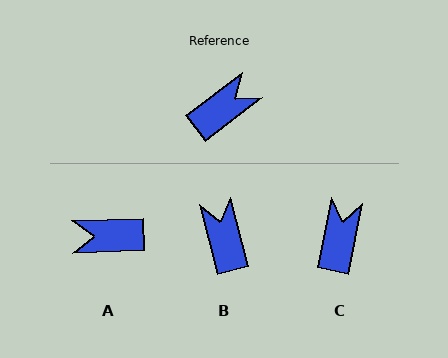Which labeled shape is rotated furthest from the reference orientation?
A, about 144 degrees away.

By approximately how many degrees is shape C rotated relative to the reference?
Approximately 41 degrees counter-clockwise.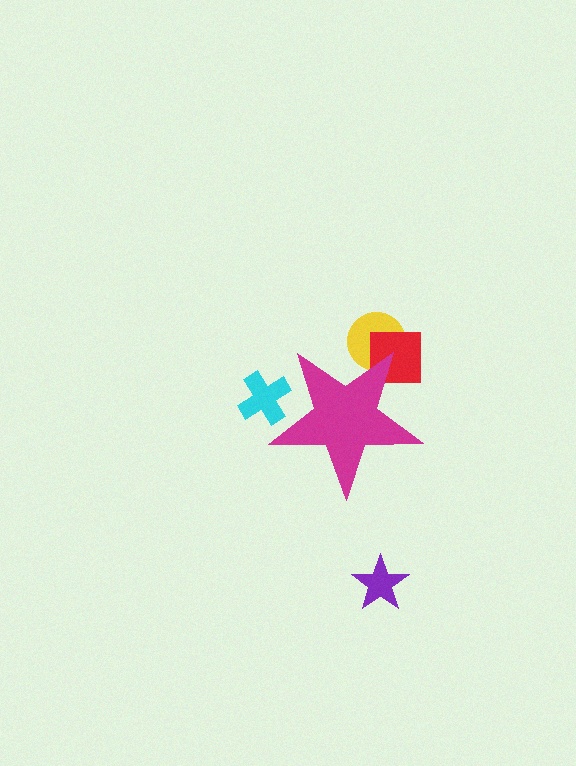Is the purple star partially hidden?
No, the purple star is fully visible.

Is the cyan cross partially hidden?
Yes, the cyan cross is partially hidden behind the magenta star.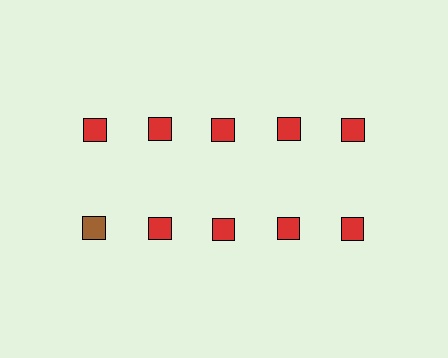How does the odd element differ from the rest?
It has a different color: brown instead of red.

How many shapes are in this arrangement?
There are 10 shapes arranged in a grid pattern.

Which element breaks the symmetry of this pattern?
The brown square in the second row, leftmost column breaks the symmetry. All other shapes are red squares.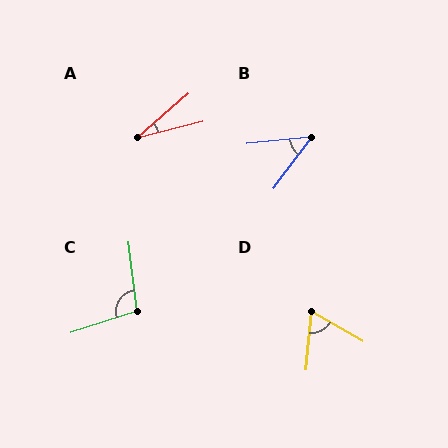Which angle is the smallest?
A, at approximately 26 degrees.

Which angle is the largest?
C, at approximately 101 degrees.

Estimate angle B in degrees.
Approximately 47 degrees.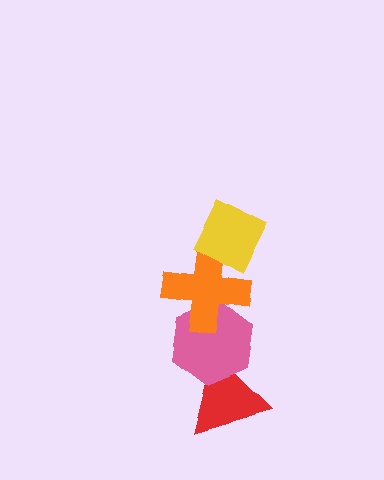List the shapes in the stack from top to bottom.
From top to bottom: the yellow diamond, the orange cross, the pink hexagon, the red triangle.